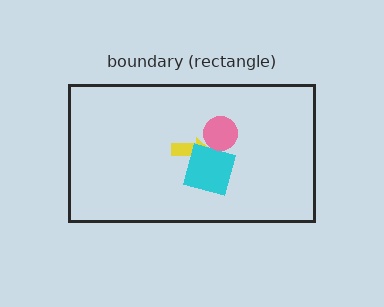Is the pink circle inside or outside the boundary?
Inside.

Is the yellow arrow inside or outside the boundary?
Inside.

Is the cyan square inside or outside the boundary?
Inside.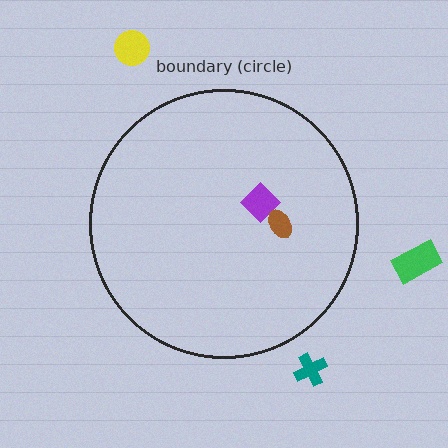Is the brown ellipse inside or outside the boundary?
Inside.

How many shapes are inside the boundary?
2 inside, 3 outside.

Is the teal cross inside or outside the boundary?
Outside.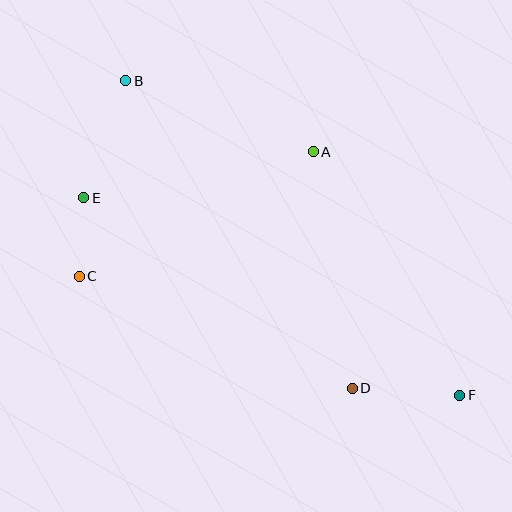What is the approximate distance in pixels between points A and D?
The distance between A and D is approximately 240 pixels.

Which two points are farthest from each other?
Points B and F are farthest from each other.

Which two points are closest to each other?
Points C and E are closest to each other.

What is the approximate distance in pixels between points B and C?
The distance between B and C is approximately 201 pixels.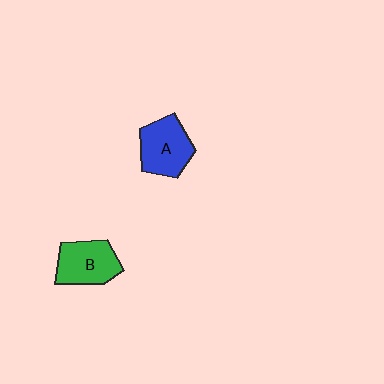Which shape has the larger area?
Shape A (blue).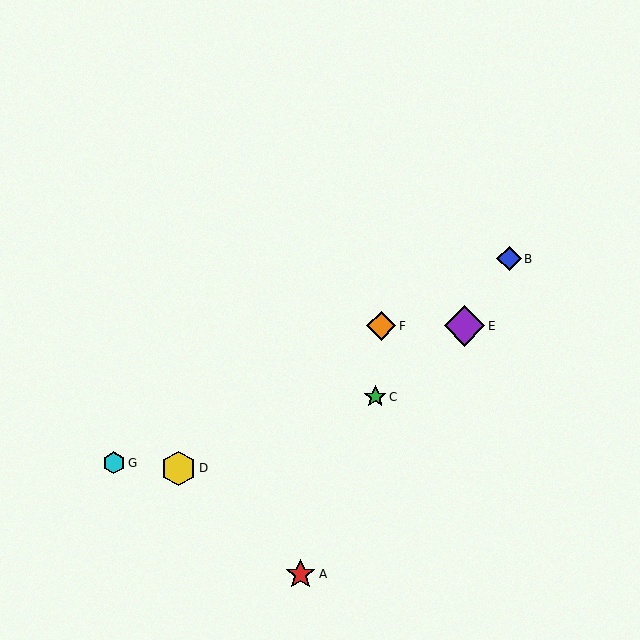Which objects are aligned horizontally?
Objects E, F are aligned horizontally.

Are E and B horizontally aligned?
No, E is at y≈326 and B is at y≈259.